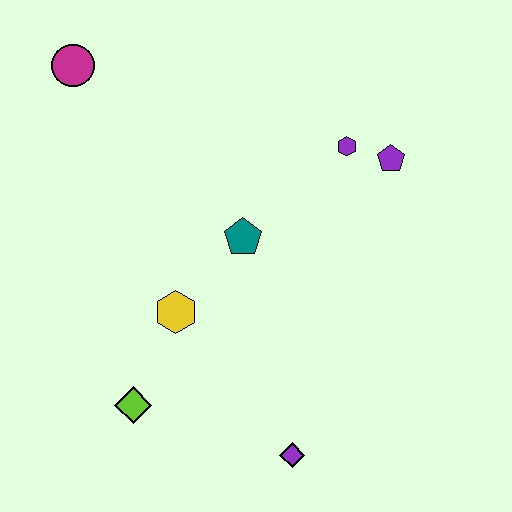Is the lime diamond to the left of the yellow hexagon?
Yes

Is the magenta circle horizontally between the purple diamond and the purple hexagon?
No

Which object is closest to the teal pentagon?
The yellow hexagon is closest to the teal pentagon.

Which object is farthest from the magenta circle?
The purple diamond is farthest from the magenta circle.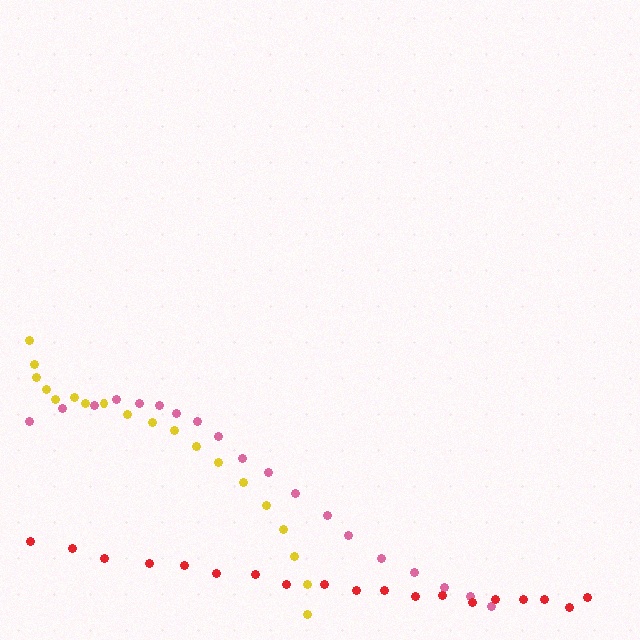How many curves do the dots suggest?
There are 3 distinct paths.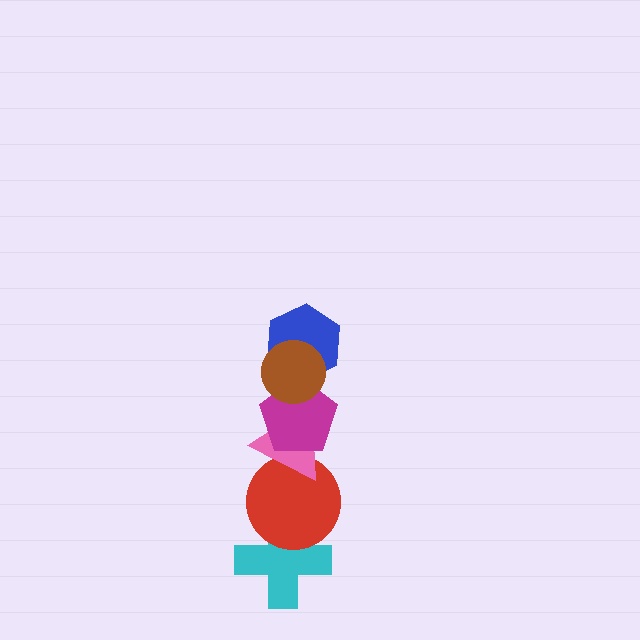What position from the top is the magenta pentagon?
The magenta pentagon is 3rd from the top.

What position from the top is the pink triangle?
The pink triangle is 4th from the top.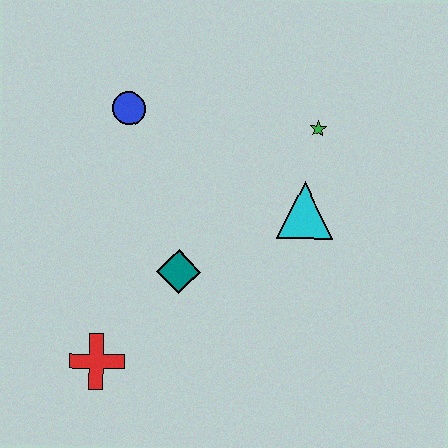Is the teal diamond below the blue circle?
Yes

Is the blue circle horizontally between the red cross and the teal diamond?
Yes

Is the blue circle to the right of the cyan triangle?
No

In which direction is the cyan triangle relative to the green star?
The cyan triangle is below the green star.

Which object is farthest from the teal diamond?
The green star is farthest from the teal diamond.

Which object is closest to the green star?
The cyan triangle is closest to the green star.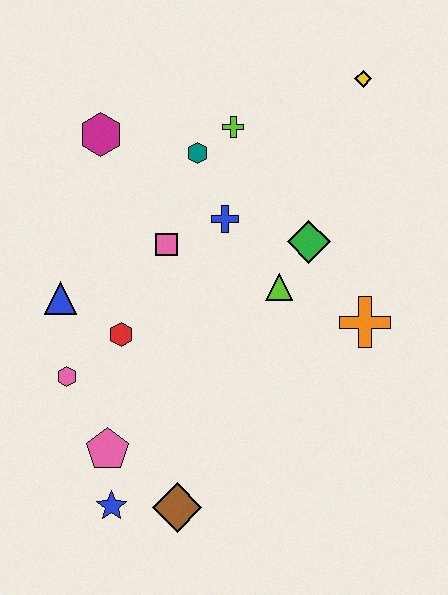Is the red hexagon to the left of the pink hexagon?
No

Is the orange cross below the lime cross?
Yes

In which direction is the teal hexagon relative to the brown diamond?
The teal hexagon is above the brown diamond.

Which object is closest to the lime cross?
The teal hexagon is closest to the lime cross.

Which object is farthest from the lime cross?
The blue star is farthest from the lime cross.